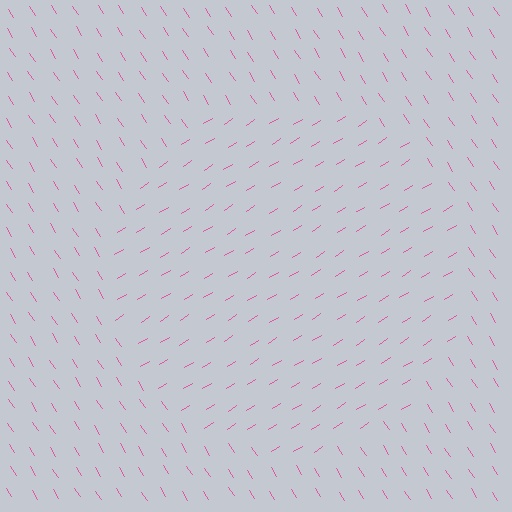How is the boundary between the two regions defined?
The boundary is defined purely by a change in line orientation (approximately 90 degrees difference). All lines are the same color and thickness.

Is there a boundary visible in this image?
Yes, there is a texture boundary formed by a change in line orientation.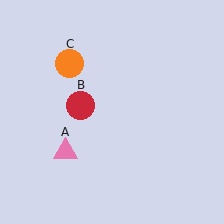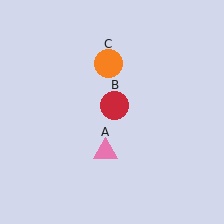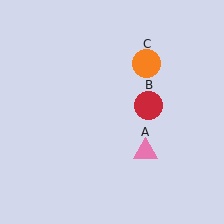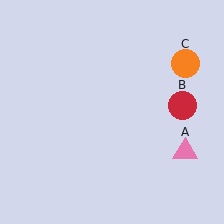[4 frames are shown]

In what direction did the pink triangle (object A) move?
The pink triangle (object A) moved right.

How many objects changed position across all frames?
3 objects changed position: pink triangle (object A), red circle (object B), orange circle (object C).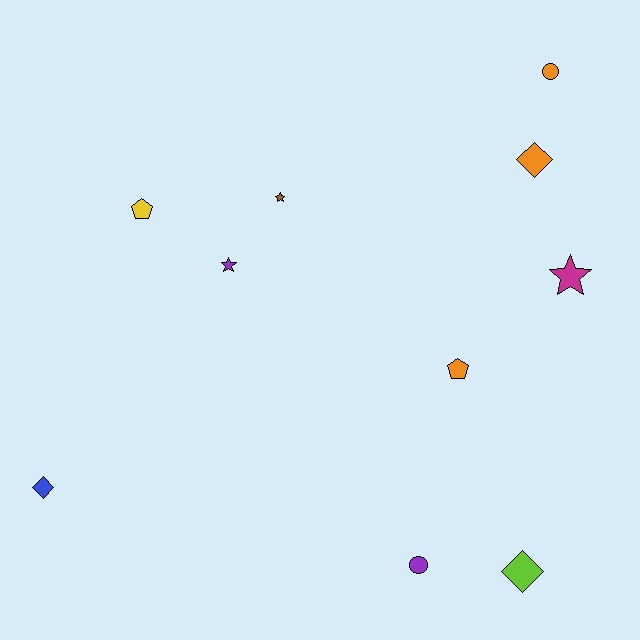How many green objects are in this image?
There are no green objects.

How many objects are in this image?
There are 10 objects.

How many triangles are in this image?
There are no triangles.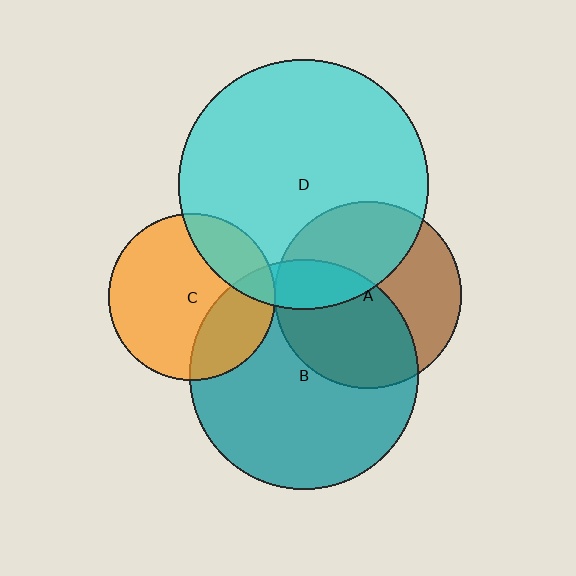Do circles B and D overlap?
Yes.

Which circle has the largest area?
Circle D (cyan).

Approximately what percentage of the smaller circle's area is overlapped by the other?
Approximately 10%.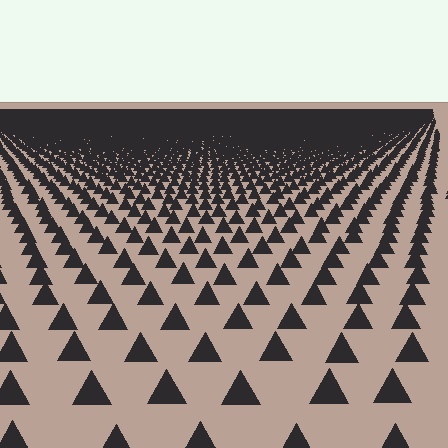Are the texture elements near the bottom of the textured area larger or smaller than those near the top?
Larger. Near the bottom, elements are closer to the viewer and appear at a bigger on-screen size.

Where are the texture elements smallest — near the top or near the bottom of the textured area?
Near the top.